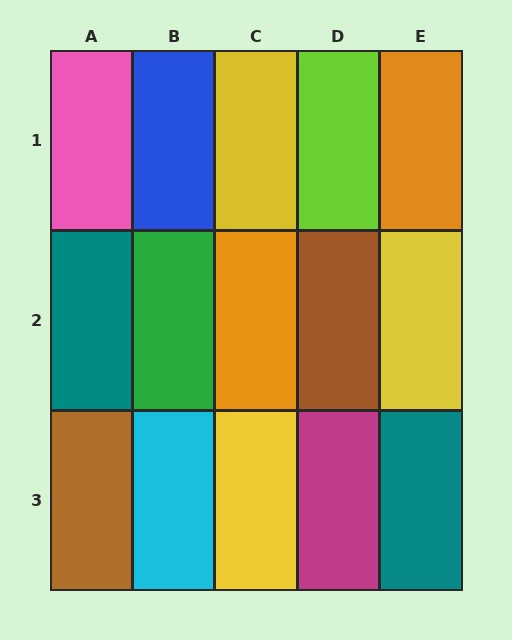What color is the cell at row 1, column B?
Blue.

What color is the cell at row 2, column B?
Green.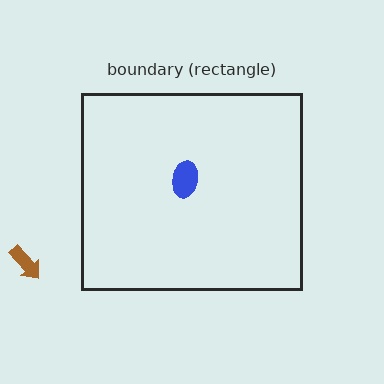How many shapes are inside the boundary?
1 inside, 1 outside.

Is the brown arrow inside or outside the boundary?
Outside.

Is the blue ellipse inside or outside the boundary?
Inside.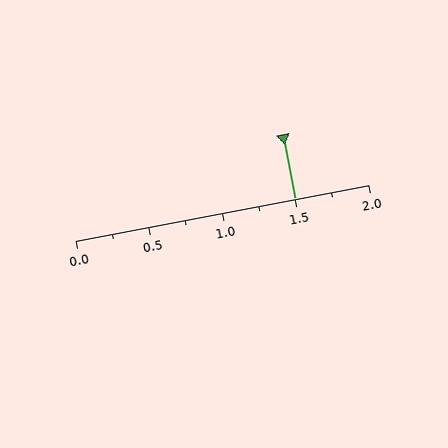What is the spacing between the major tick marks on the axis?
The major ticks are spaced 0.5 apart.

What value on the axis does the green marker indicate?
The marker indicates approximately 1.5.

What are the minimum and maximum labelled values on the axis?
The axis runs from 0.0 to 2.0.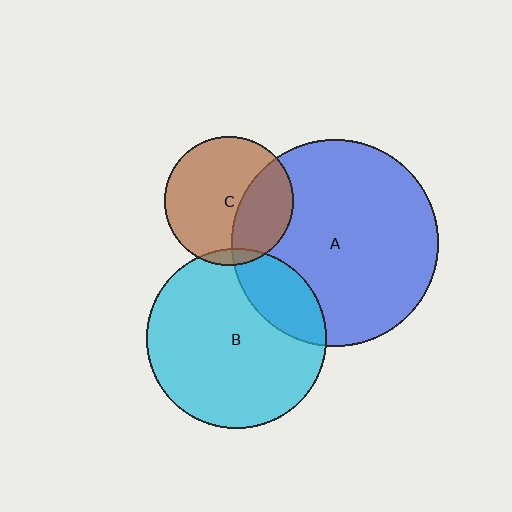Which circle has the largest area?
Circle A (blue).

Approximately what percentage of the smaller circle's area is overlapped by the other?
Approximately 20%.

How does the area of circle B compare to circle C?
Approximately 1.9 times.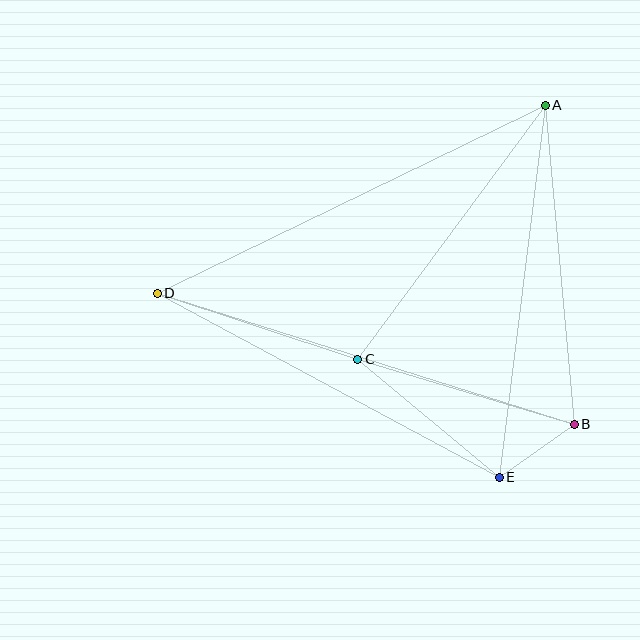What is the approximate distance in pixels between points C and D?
The distance between C and D is approximately 211 pixels.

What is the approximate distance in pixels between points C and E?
The distance between C and E is approximately 184 pixels.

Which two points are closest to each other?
Points B and E are closest to each other.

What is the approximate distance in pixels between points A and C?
The distance between A and C is approximately 316 pixels.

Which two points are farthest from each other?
Points B and D are farthest from each other.